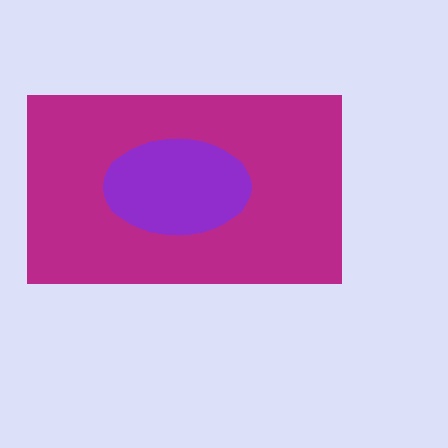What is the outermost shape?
The magenta rectangle.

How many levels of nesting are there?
2.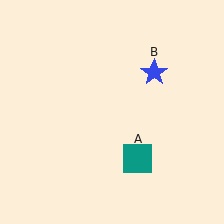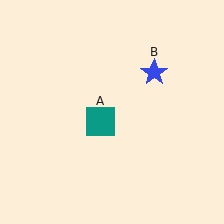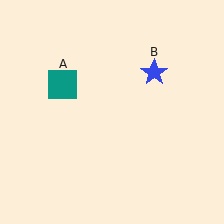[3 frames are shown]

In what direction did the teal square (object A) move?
The teal square (object A) moved up and to the left.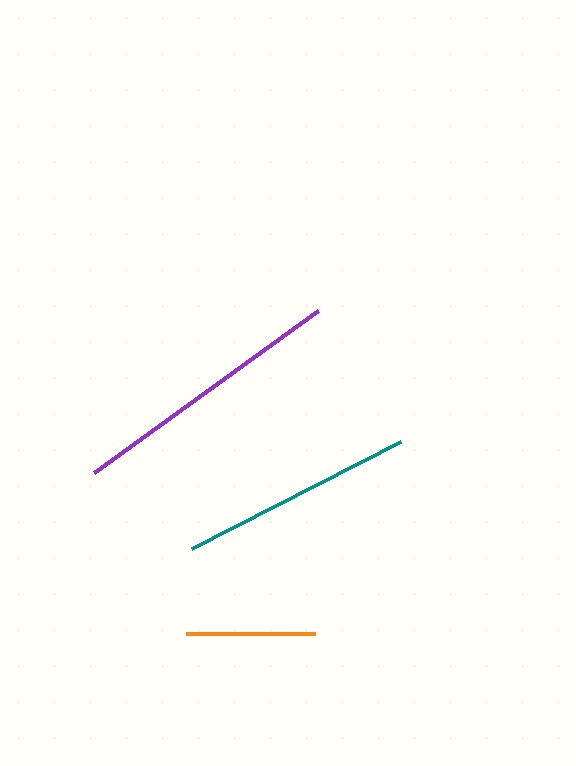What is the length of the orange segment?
The orange segment is approximately 129 pixels long.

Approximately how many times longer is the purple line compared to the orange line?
The purple line is approximately 2.1 times the length of the orange line.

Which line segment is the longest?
The purple line is the longest at approximately 276 pixels.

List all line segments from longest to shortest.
From longest to shortest: purple, teal, orange.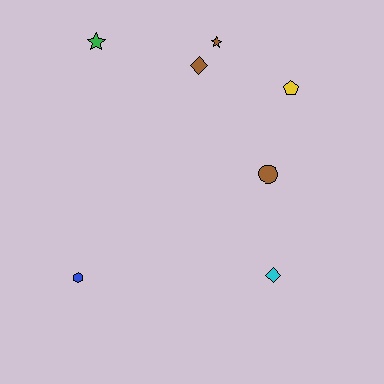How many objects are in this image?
There are 7 objects.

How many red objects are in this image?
There are no red objects.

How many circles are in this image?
There is 1 circle.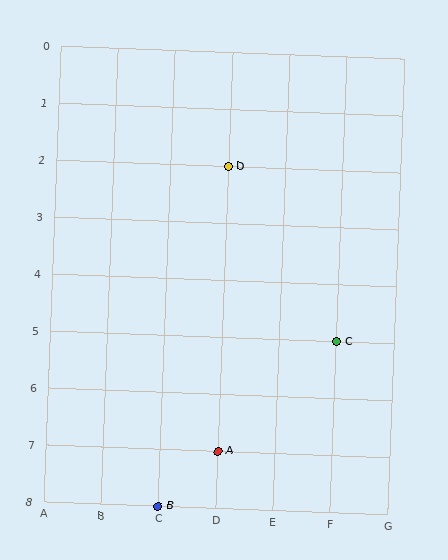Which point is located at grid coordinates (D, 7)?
Point A is at (D, 7).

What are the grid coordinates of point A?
Point A is at grid coordinates (D, 7).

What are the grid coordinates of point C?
Point C is at grid coordinates (F, 5).